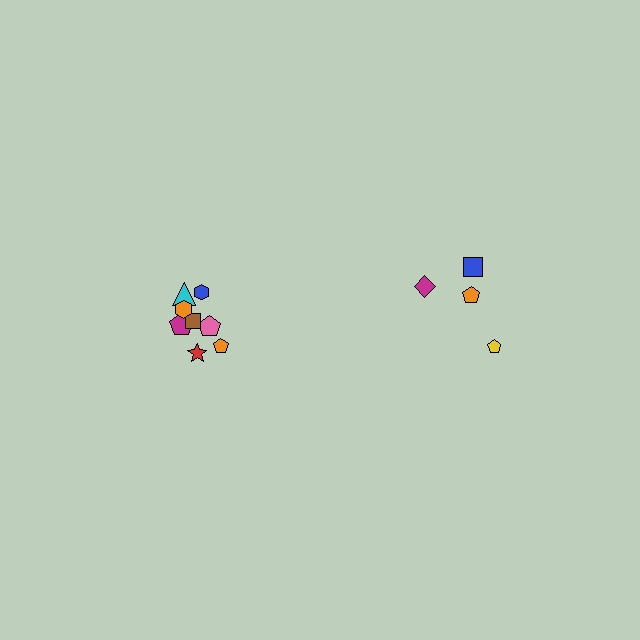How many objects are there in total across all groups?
There are 12 objects.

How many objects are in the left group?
There are 8 objects.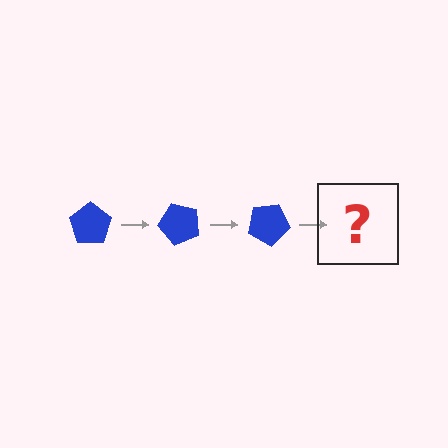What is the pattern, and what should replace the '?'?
The pattern is that the pentagon rotates 50 degrees each step. The '?' should be a blue pentagon rotated 150 degrees.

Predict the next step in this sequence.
The next step is a blue pentagon rotated 150 degrees.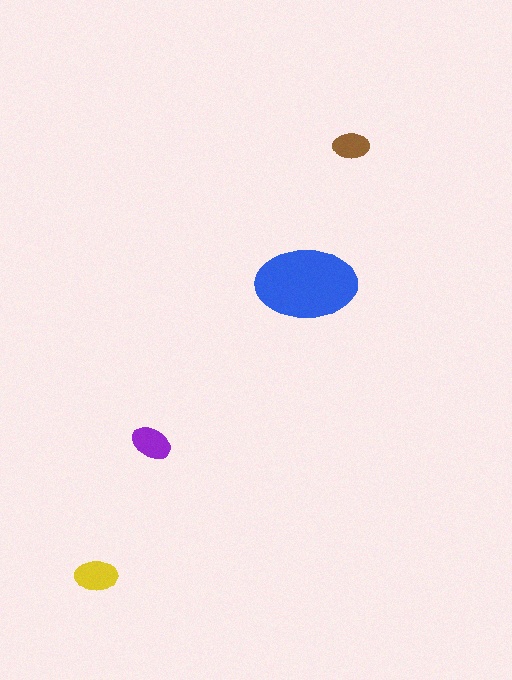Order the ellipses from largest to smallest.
the blue one, the yellow one, the purple one, the brown one.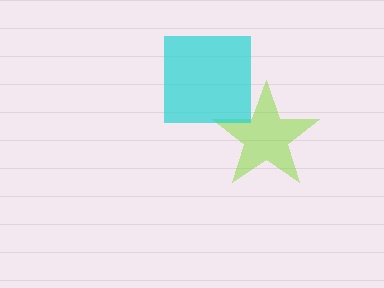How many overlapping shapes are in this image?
There are 2 overlapping shapes in the image.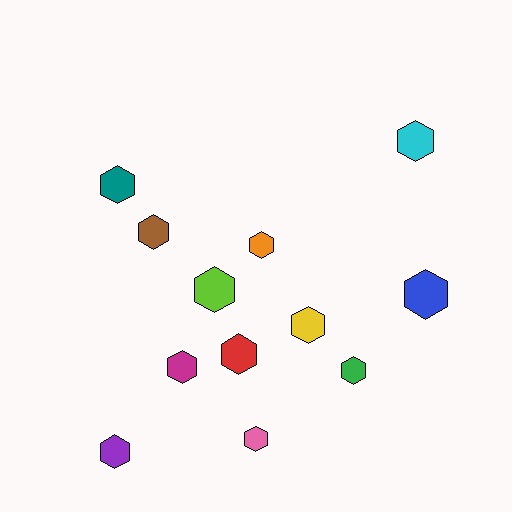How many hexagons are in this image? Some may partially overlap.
There are 12 hexagons.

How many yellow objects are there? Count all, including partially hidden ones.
There is 1 yellow object.